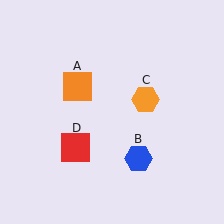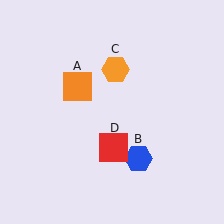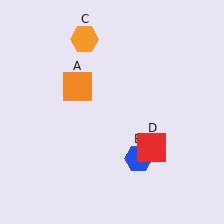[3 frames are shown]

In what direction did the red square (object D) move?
The red square (object D) moved right.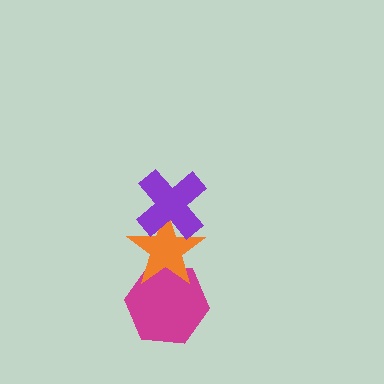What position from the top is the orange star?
The orange star is 2nd from the top.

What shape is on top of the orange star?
The purple cross is on top of the orange star.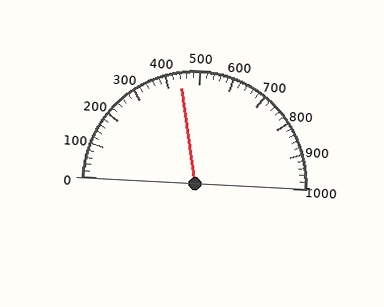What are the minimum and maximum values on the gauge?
The gauge ranges from 0 to 1000.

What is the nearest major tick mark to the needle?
The nearest major tick mark is 400.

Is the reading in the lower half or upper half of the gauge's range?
The reading is in the lower half of the range (0 to 1000).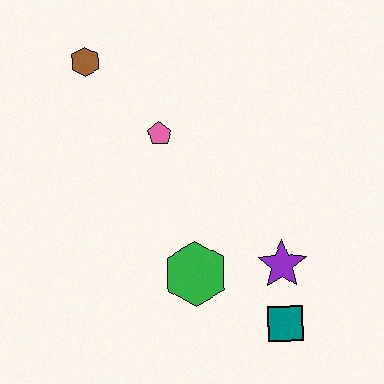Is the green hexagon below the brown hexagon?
Yes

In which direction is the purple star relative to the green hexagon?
The purple star is to the right of the green hexagon.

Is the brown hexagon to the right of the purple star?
No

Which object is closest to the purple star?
The teal square is closest to the purple star.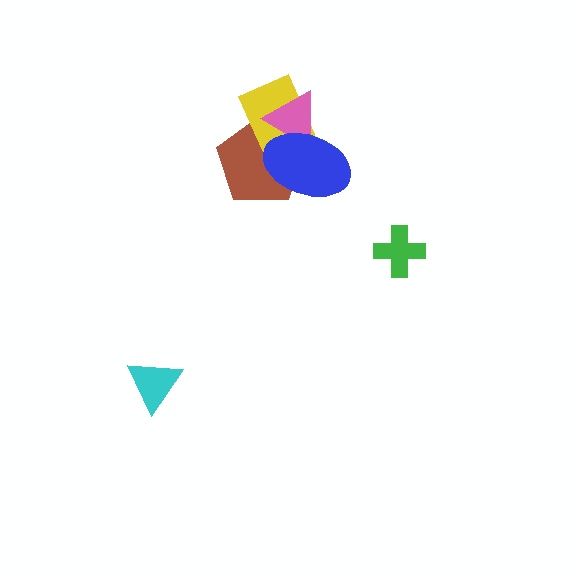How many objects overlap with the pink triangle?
3 objects overlap with the pink triangle.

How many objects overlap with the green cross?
0 objects overlap with the green cross.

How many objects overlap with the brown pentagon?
3 objects overlap with the brown pentagon.